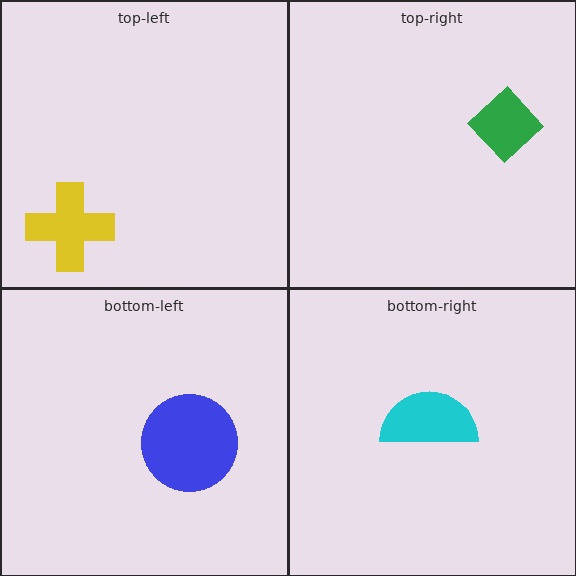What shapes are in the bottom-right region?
The cyan semicircle.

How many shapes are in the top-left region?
1.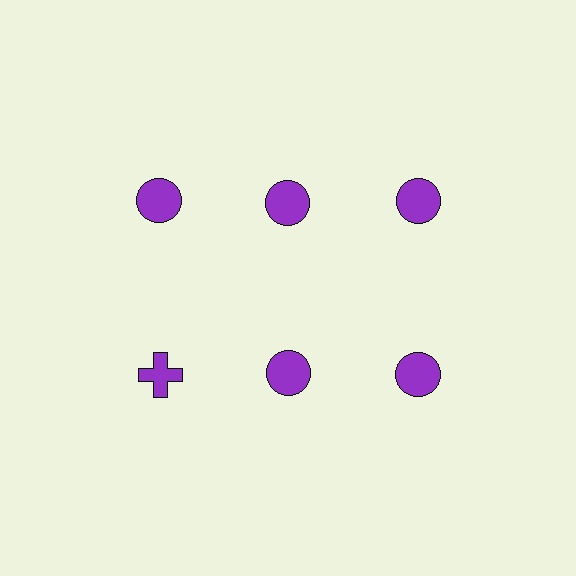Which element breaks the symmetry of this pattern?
The purple cross in the second row, leftmost column breaks the symmetry. All other shapes are purple circles.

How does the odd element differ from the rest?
It has a different shape: cross instead of circle.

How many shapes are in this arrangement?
There are 6 shapes arranged in a grid pattern.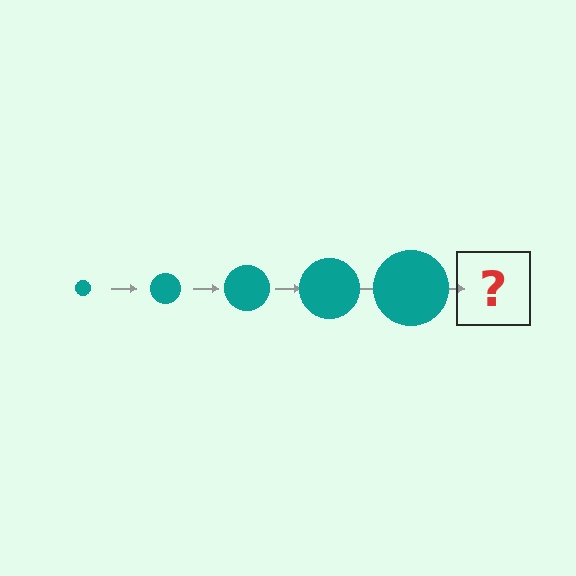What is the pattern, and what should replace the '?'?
The pattern is that the circle gets progressively larger each step. The '?' should be a teal circle, larger than the previous one.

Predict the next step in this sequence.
The next step is a teal circle, larger than the previous one.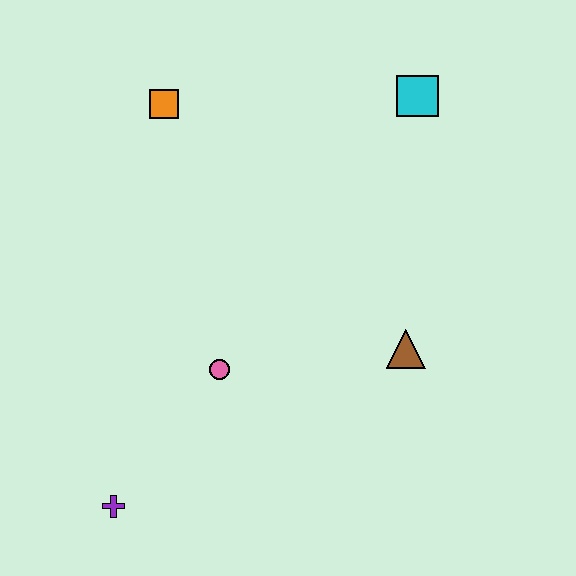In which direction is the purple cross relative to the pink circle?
The purple cross is below the pink circle.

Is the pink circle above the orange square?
No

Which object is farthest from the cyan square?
The purple cross is farthest from the cyan square.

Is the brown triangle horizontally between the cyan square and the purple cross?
Yes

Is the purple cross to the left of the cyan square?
Yes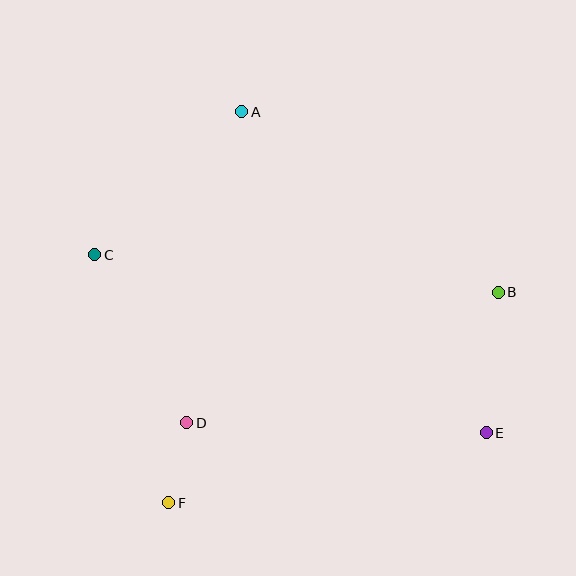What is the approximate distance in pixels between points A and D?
The distance between A and D is approximately 316 pixels.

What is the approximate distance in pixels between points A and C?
The distance between A and C is approximately 205 pixels.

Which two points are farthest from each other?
Points C and E are farthest from each other.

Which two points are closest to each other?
Points D and F are closest to each other.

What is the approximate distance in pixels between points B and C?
The distance between B and C is approximately 405 pixels.